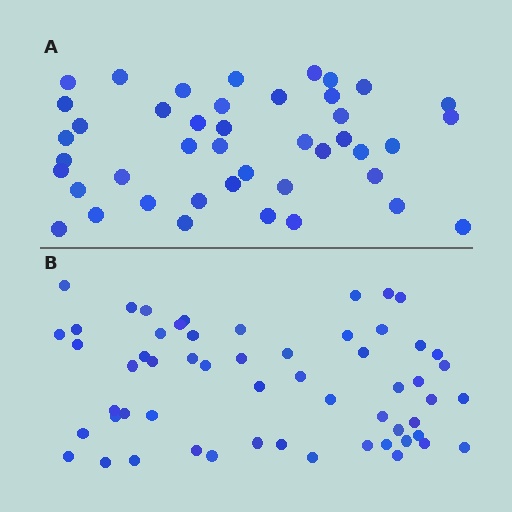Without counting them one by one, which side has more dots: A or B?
Region B (the bottom region) has more dots.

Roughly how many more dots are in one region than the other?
Region B has approximately 15 more dots than region A.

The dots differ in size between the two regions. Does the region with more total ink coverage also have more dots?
No. Region A has more total ink coverage because its dots are larger, but region B actually contains more individual dots. Total area can be misleading — the number of items is what matters here.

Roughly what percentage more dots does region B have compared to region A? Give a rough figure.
About 35% more.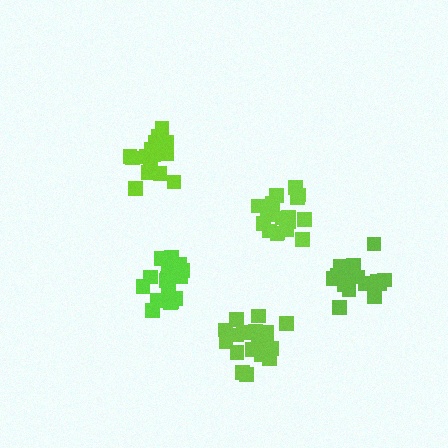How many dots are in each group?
Group 1: 17 dots, Group 2: 16 dots, Group 3: 19 dots, Group 4: 19 dots, Group 5: 15 dots (86 total).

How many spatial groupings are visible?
There are 5 spatial groupings.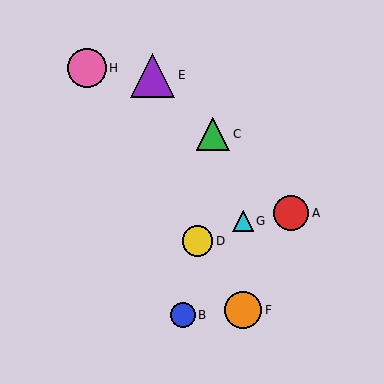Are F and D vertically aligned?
No, F is at x≈243 and D is at x≈197.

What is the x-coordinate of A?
Object A is at x≈291.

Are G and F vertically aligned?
Yes, both are at x≈243.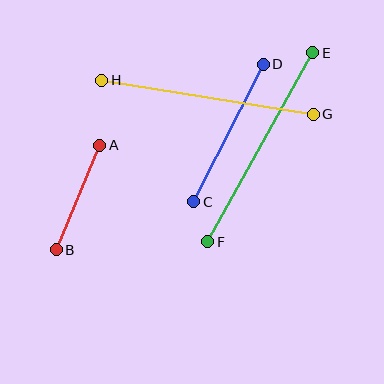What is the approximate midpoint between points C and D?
The midpoint is at approximately (228, 133) pixels.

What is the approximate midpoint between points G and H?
The midpoint is at approximately (207, 97) pixels.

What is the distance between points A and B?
The distance is approximately 113 pixels.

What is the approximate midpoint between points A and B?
The midpoint is at approximately (78, 198) pixels.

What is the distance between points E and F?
The distance is approximately 216 pixels.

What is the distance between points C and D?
The distance is approximately 154 pixels.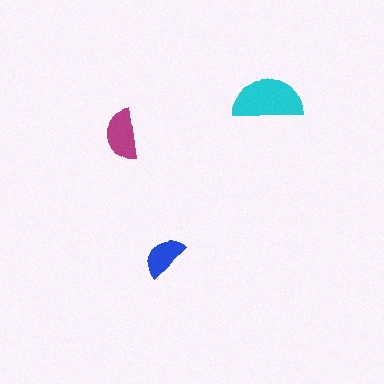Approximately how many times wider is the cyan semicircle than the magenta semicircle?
About 1.5 times wider.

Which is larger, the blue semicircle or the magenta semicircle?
The magenta one.